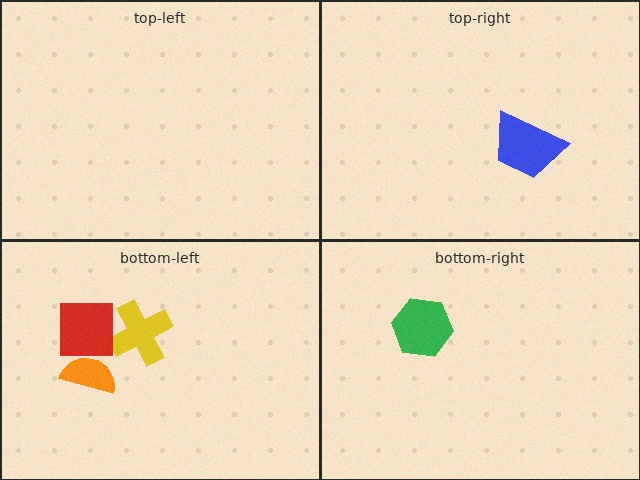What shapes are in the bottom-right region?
The green hexagon.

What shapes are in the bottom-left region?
The yellow cross, the orange semicircle, the red square.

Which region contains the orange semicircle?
The bottom-left region.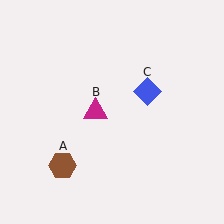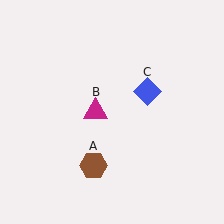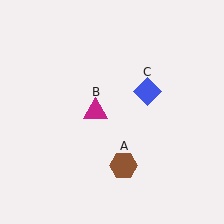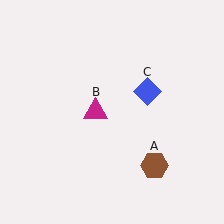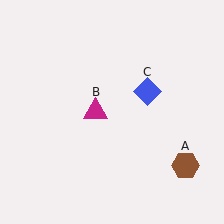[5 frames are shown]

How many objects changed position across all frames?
1 object changed position: brown hexagon (object A).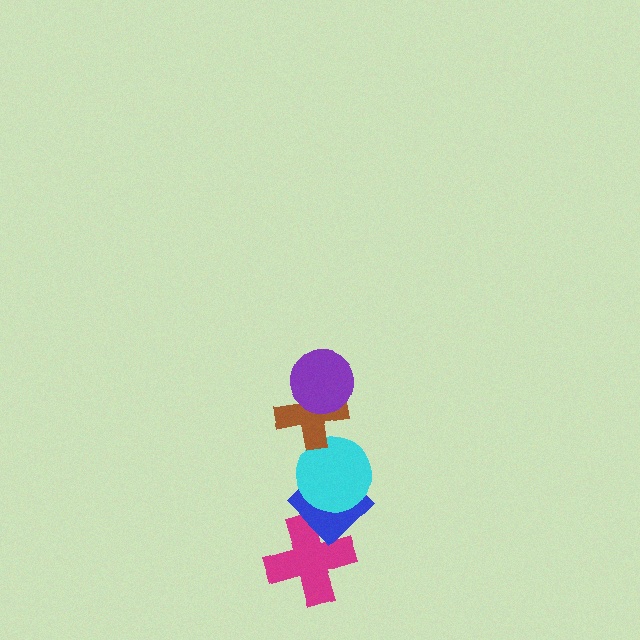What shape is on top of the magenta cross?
The blue diamond is on top of the magenta cross.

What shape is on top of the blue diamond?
The cyan circle is on top of the blue diamond.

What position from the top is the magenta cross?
The magenta cross is 5th from the top.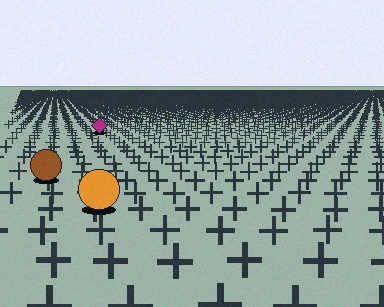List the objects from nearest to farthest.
From nearest to farthest: the orange circle, the brown circle, the magenta diamond.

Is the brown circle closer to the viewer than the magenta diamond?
Yes. The brown circle is closer — you can tell from the texture gradient: the ground texture is coarser near it.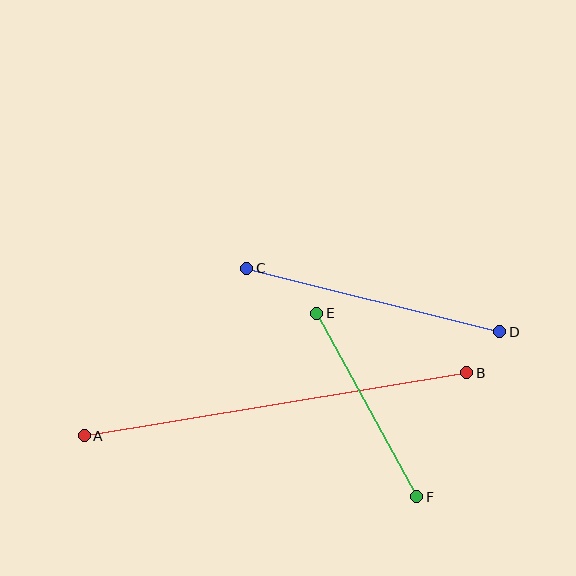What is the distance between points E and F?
The distance is approximately 209 pixels.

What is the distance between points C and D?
The distance is approximately 261 pixels.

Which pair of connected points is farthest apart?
Points A and B are farthest apart.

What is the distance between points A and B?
The distance is approximately 388 pixels.